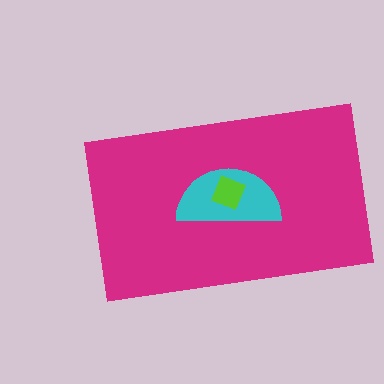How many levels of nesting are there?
3.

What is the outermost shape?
The magenta rectangle.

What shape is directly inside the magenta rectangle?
The cyan semicircle.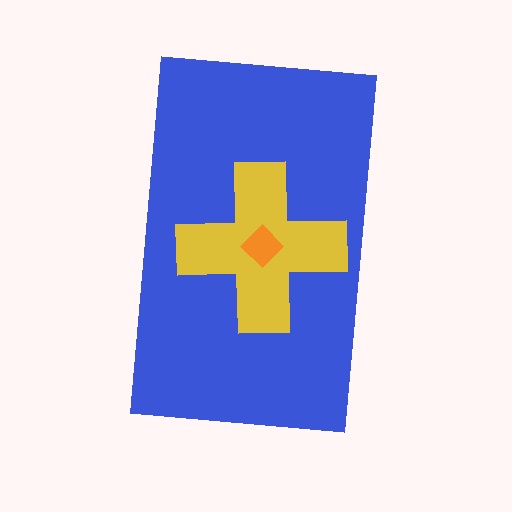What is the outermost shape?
The blue rectangle.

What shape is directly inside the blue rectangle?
The yellow cross.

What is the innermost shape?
The orange diamond.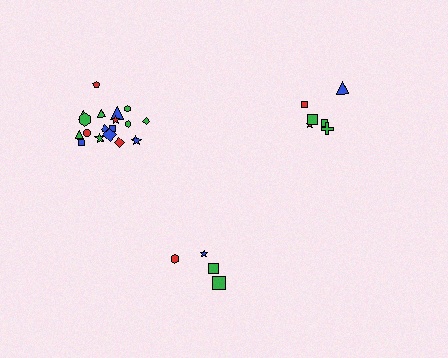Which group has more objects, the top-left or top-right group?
The top-left group.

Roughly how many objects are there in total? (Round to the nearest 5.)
Roughly 30 objects in total.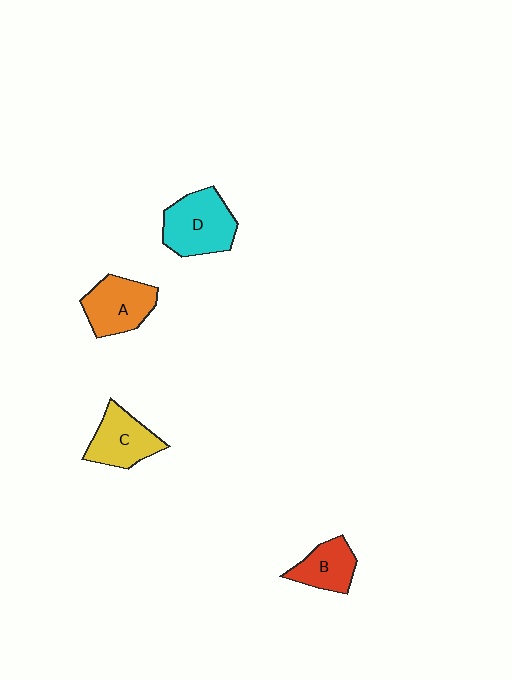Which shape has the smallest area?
Shape B (red).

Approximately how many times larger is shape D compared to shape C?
Approximately 1.3 times.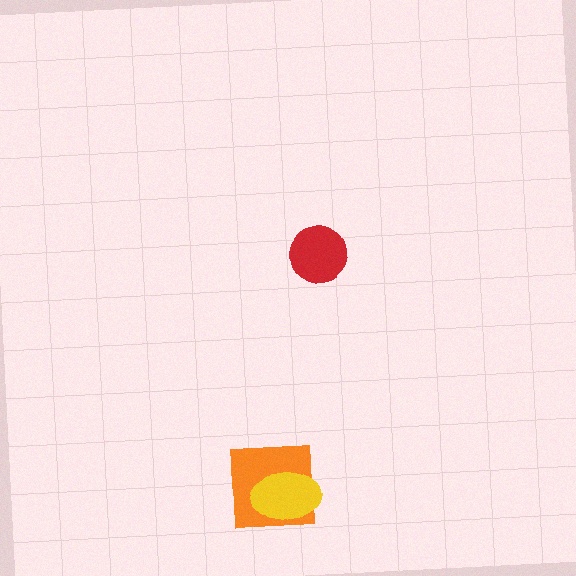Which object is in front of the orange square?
The yellow ellipse is in front of the orange square.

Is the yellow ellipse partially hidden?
No, no other shape covers it.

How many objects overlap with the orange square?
1 object overlaps with the orange square.